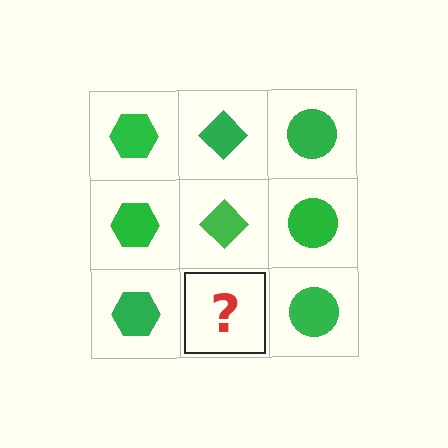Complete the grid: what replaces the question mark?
The question mark should be replaced with a green diamond.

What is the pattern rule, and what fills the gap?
The rule is that each column has a consistent shape. The gap should be filled with a green diamond.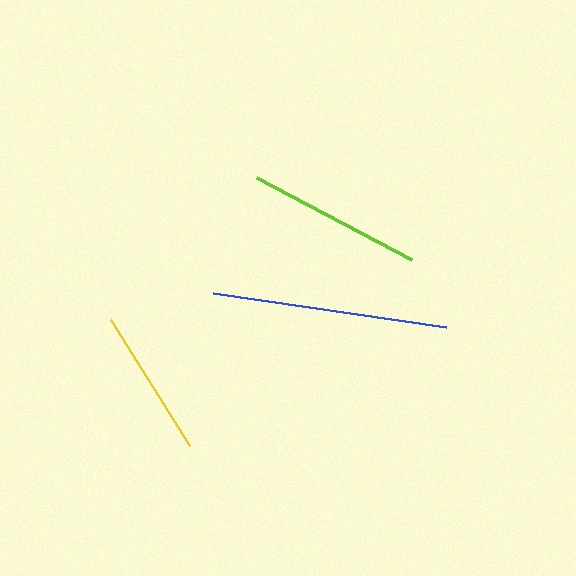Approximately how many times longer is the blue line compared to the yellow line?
The blue line is approximately 1.6 times the length of the yellow line.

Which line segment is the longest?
The blue line is the longest at approximately 236 pixels.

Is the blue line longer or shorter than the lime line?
The blue line is longer than the lime line.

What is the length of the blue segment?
The blue segment is approximately 236 pixels long.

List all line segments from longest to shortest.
From longest to shortest: blue, lime, yellow.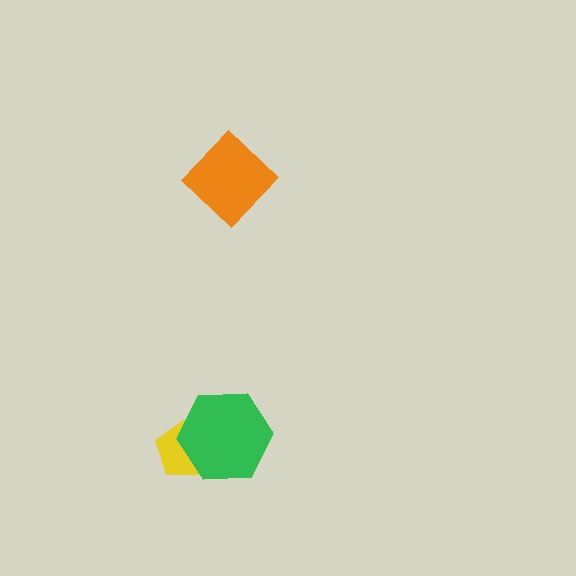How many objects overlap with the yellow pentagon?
1 object overlaps with the yellow pentagon.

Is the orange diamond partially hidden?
No, no other shape covers it.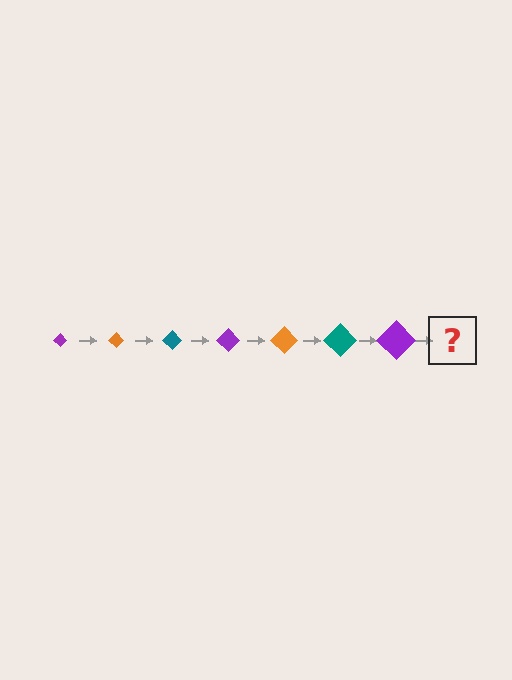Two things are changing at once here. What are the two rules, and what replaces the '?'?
The two rules are that the diamond grows larger each step and the color cycles through purple, orange, and teal. The '?' should be an orange diamond, larger than the previous one.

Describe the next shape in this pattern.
It should be an orange diamond, larger than the previous one.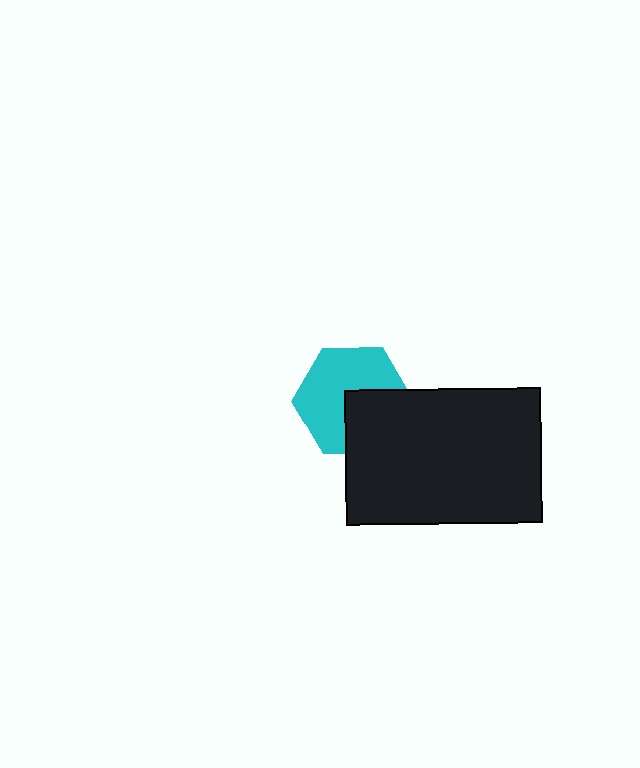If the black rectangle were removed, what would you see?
You would see the complete cyan hexagon.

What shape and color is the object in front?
The object in front is a black rectangle.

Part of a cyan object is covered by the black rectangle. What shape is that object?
It is a hexagon.